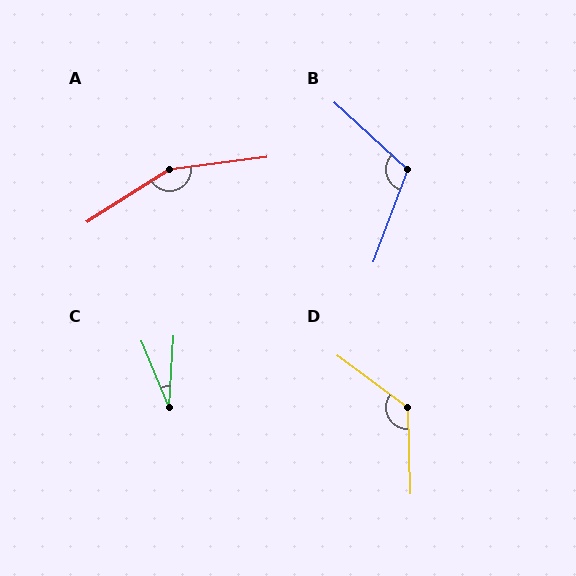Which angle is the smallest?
C, at approximately 26 degrees.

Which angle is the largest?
A, at approximately 155 degrees.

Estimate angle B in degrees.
Approximately 112 degrees.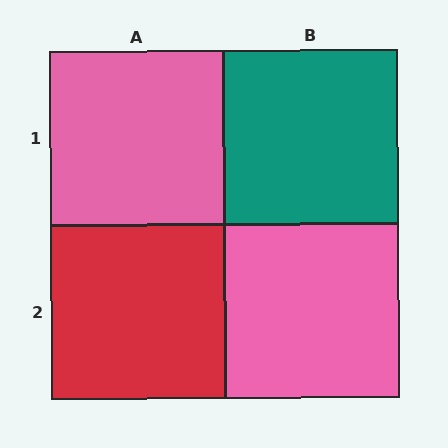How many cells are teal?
1 cell is teal.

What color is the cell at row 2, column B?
Pink.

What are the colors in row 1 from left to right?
Pink, teal.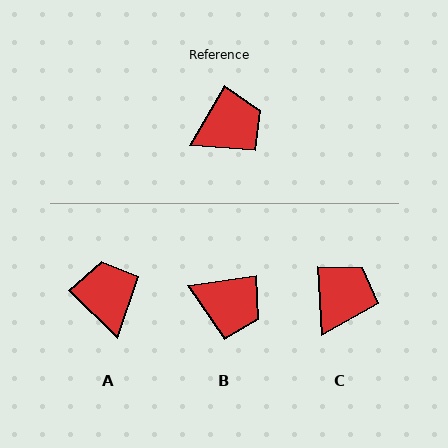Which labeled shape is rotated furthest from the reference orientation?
A, about 76 degrees away.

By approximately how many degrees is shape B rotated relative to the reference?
Approximately 52 degrees clockwise.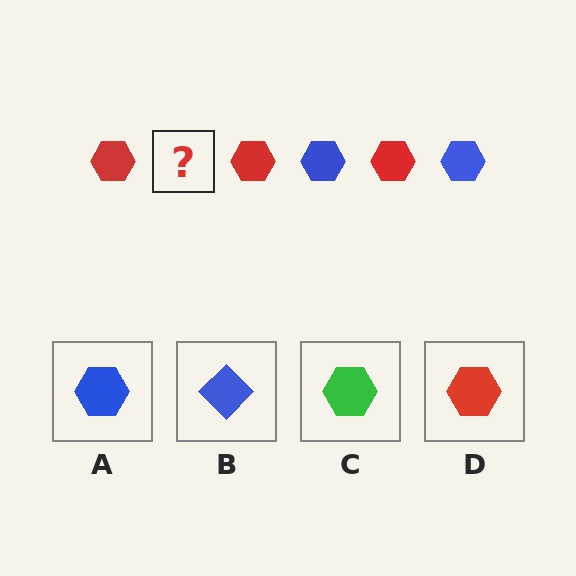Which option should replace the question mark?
Option A.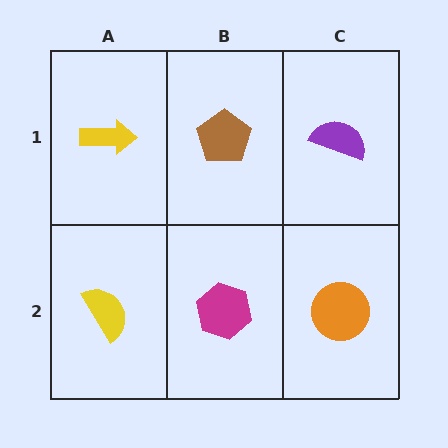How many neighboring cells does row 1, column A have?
2.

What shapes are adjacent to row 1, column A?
A yellow semicircle (row 2, column A), a brown pentagon (row 1, column B).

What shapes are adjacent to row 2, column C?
A purple semicircle (row 1, column C), a magenta hexagon (row 2, column B).